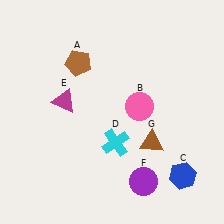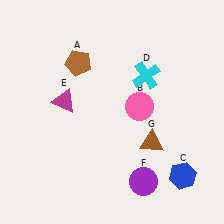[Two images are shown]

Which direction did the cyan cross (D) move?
The cyan cross (D) moved up.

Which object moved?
The cyan cross (D) moved up.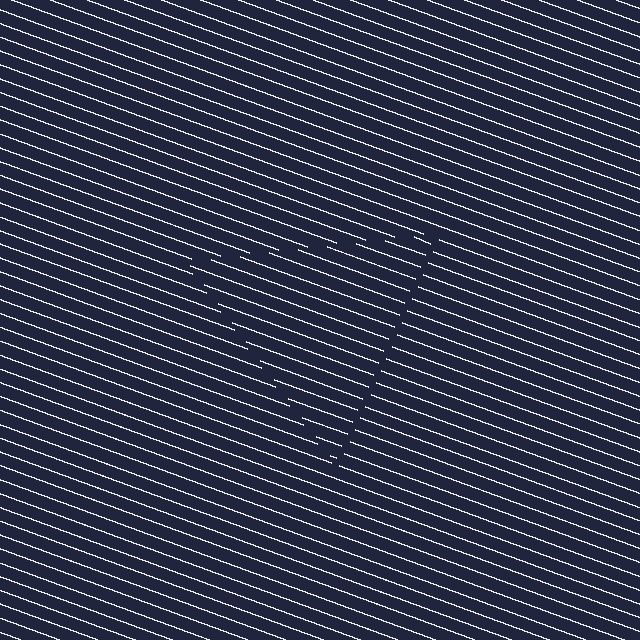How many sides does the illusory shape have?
3 sides — the line-ends trace a triangle.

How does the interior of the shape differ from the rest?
The interior of the shape contains the same grating, shifted by half a period — the contour is defined by the phase discontinuity where line-ends from the inner and outer gratings abut.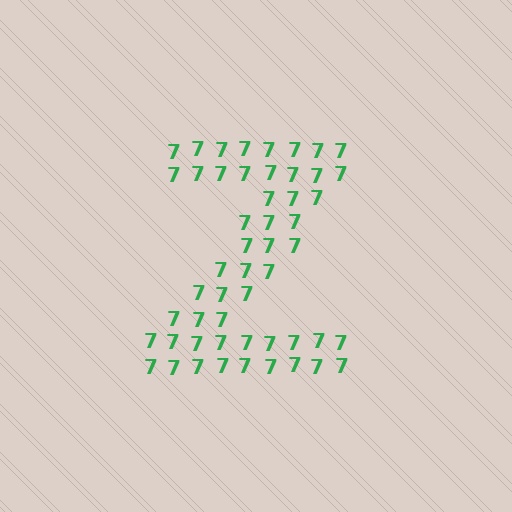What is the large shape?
The large shape is the letter Z.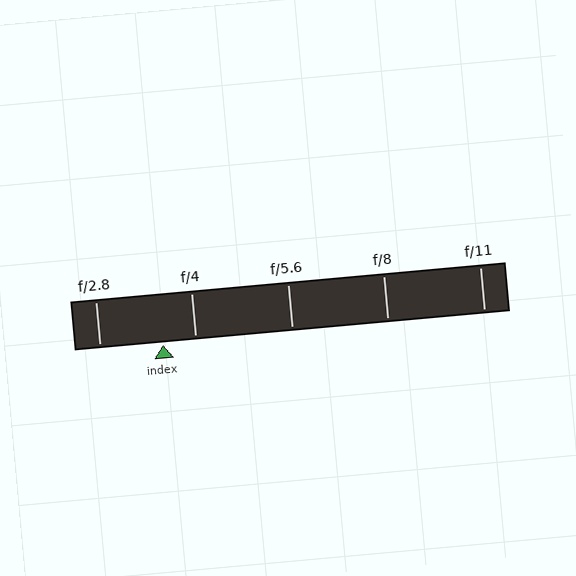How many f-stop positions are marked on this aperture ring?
There are 5 f-stop positions marked.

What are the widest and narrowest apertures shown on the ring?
The widest aperture shown is f/2.8 and the narrowest is f/11.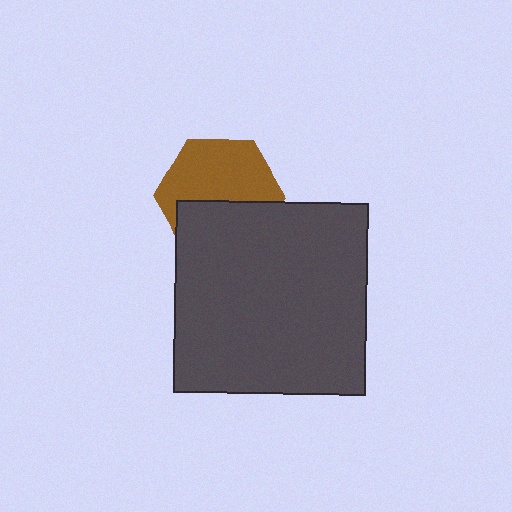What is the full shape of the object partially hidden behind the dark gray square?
The partially hidden object is a brown hexagon.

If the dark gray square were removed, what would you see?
You would see the complete brown hexagon.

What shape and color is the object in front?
The object in front is a dark gray square.